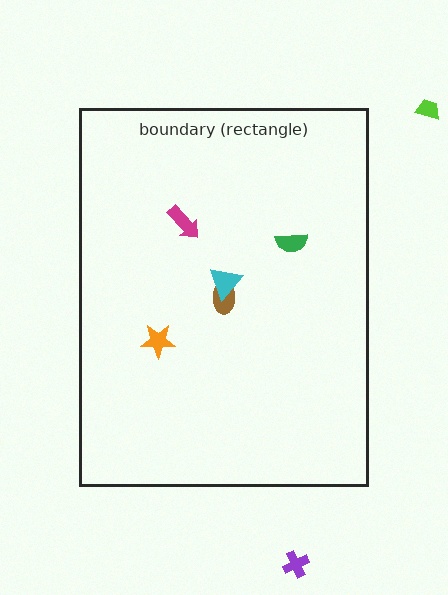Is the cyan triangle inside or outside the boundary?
Inside.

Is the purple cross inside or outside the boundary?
Outside.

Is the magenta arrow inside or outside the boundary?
Inside.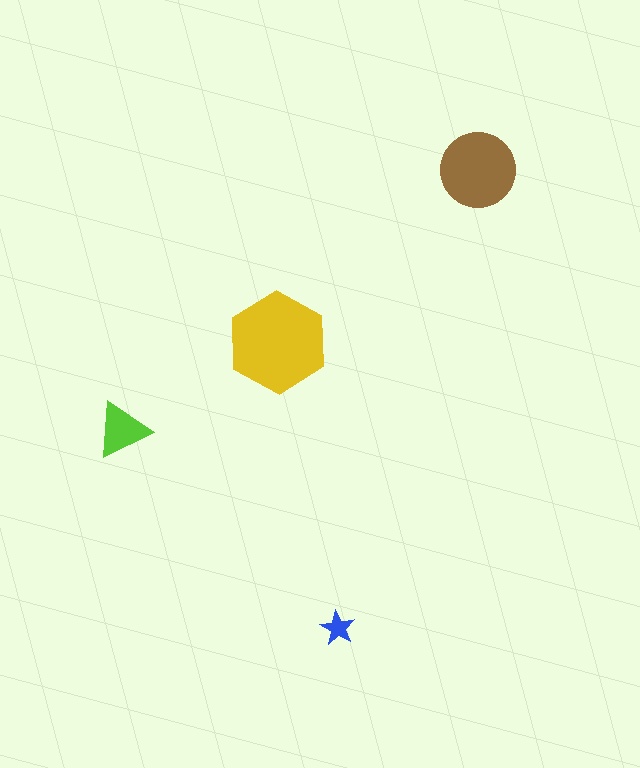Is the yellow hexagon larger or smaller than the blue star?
Larger.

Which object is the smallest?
The blue star.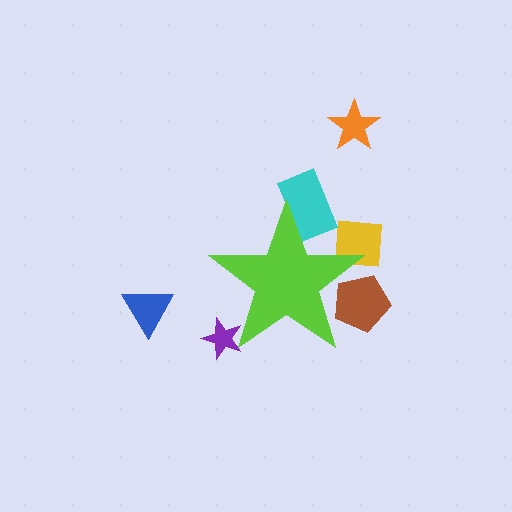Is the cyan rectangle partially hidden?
Yes, the cyan rectangle is partially hidden behind the lime star.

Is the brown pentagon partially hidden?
Yes, the brown pentagon is partially hidden behind the lime star.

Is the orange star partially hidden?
No, the orange star is fully visible.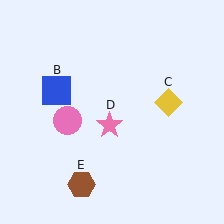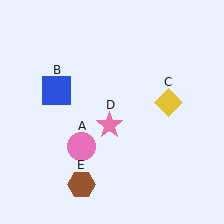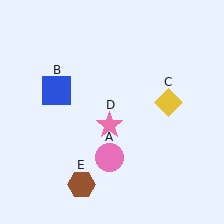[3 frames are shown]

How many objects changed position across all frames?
1 object changed position: pink circle (object A).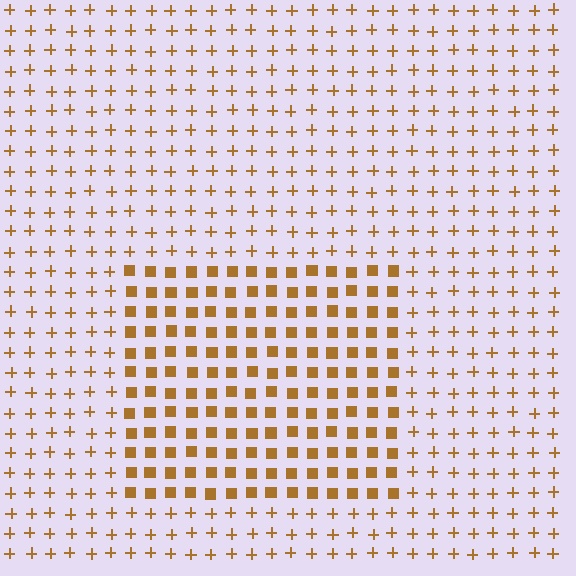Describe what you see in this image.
The image is filled with small brown elements arranged in a uniform grid. A rectangle-shaped region contains squares, while the surrounding area contains plus signs. The boundary is defined purely by the change in element shape.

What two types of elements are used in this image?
The image uses squares inside the rectangle region and plus signs outside it.